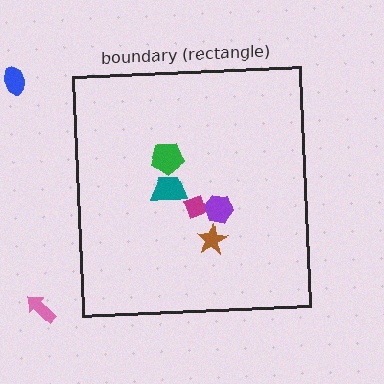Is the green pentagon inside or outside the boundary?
Inside.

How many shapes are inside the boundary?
5 inside, 2 outside.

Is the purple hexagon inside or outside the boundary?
Inside.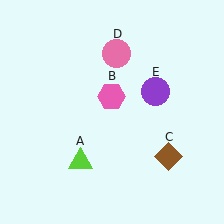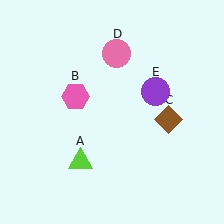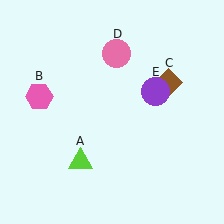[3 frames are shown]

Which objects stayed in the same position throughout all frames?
Lime triangle (object A) and pink circle (object D) and purple circle (object E) remained stationary.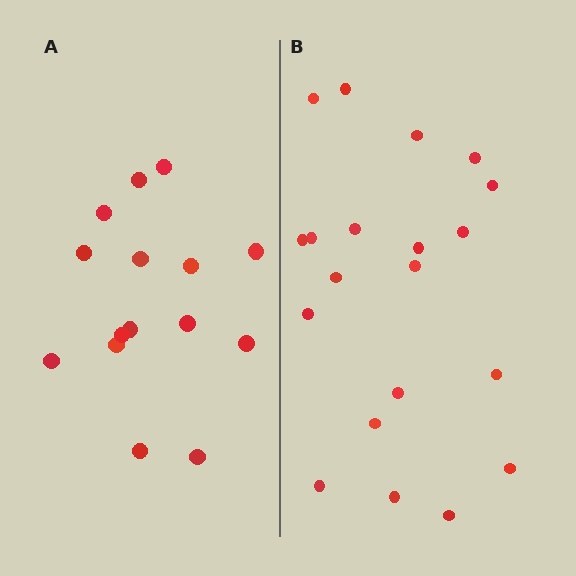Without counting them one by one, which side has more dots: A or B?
Region B (the right region) has more dots.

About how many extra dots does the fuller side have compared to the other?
Region B has about 5 more dots than region A.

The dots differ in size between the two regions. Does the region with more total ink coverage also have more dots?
No. Region A has more total ink coverage because its dots are larger, but region B actually contains more individual dots. Total area can be misleading — the number of items is what matters here.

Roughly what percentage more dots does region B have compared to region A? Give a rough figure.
About 35% more.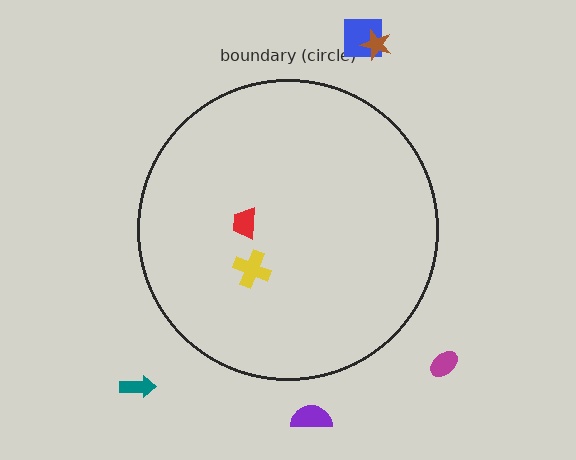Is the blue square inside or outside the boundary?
Outside.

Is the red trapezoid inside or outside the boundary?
Inside.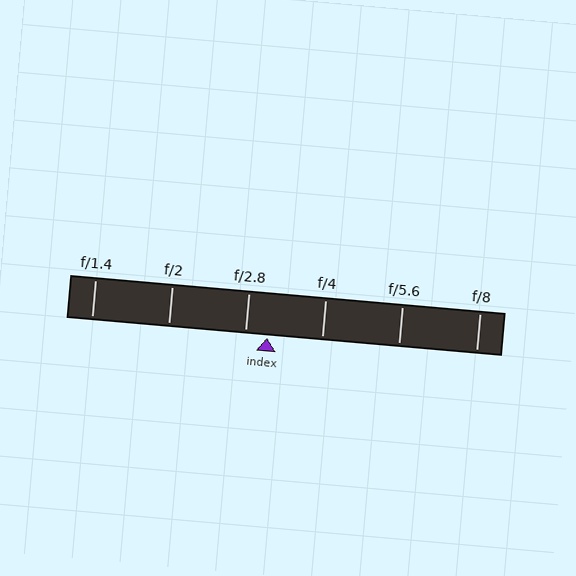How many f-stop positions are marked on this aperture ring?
There are 6 f-stop positions marked.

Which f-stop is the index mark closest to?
The index mark is closest to f/2.8.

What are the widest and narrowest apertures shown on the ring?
The widest aperture shown is f/1.4 and the narrowest is f/8.